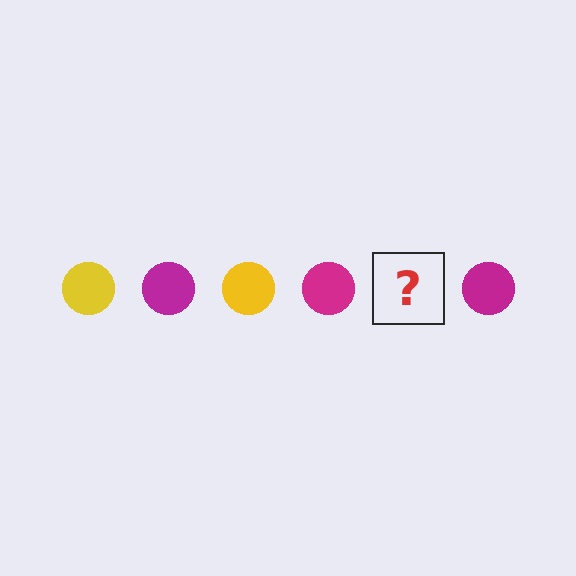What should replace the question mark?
The question mark should be replaced with a yellow circle.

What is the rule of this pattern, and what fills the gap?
The rule is that the pattern cycles through yellow, magenta circles. The gap should be filled with a yellow circle.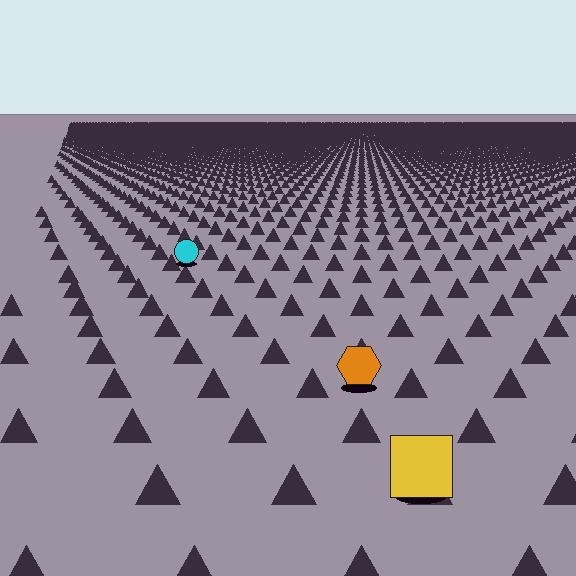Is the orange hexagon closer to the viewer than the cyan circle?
Yes. The orange hexagon is closer — you can tell from the texture gradient: the ground texture is coarser near it.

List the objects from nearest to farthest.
From nearest to farthest: the yellow square, the orange hexagon, the cyan circle.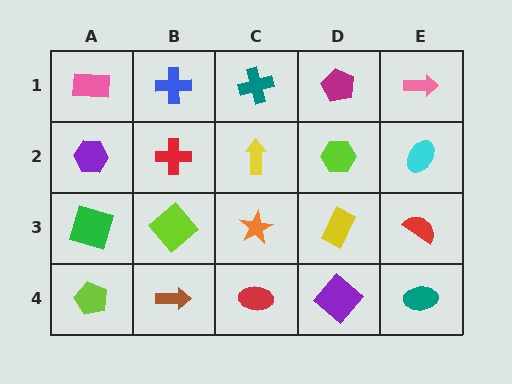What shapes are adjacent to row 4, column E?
A red semicircle (row 3, column E), a purple diamond (row 4, column D).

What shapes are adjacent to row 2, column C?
A teal cross (row 1, column C), an orange star (row 3, column C), a red cross (row 2, column B), a lime hexagon (row 2, column D).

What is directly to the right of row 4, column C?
A purple diamond.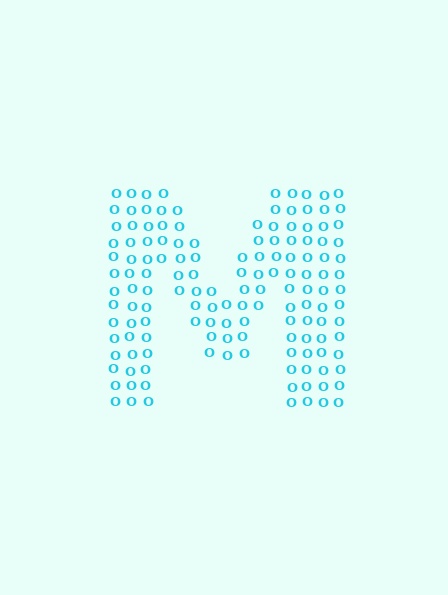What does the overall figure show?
The overall figure shows the letter M.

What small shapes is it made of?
It is made of small letter O's.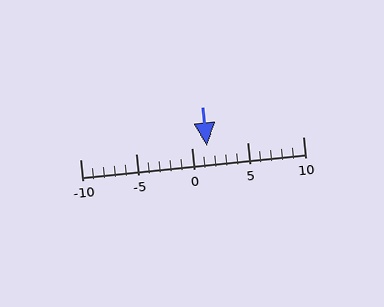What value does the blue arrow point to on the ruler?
The blue arrow points to approximately 1.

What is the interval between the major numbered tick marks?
The major tick marks are spaced 5 units apart.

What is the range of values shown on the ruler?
The ruler shows values from -10 to 10.